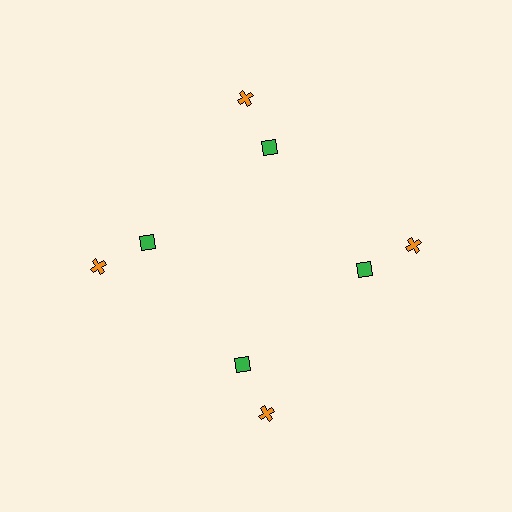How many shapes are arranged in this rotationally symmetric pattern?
There are 8 shapes, arranged in 4 groups of 2.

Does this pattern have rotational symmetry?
Yes, this pattern has 4-fold rotational symmetry. It looks the same after rotating 90 degrees around the center.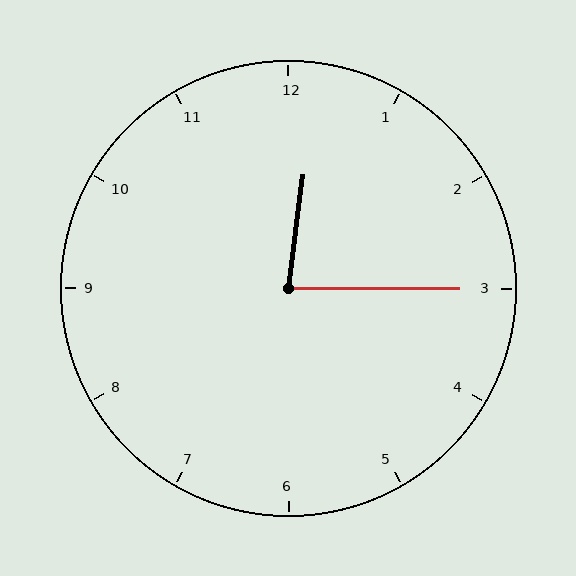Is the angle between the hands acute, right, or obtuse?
It is acute.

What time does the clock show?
12:15.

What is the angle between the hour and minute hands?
Approximately 82 degrees.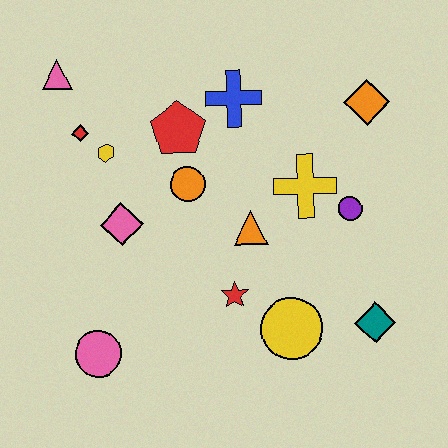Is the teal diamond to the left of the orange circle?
No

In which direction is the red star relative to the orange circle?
The red star is below the orange circle.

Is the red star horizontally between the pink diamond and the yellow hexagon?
No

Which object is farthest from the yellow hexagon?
The teal diamond is farthest from the yellow hexagon.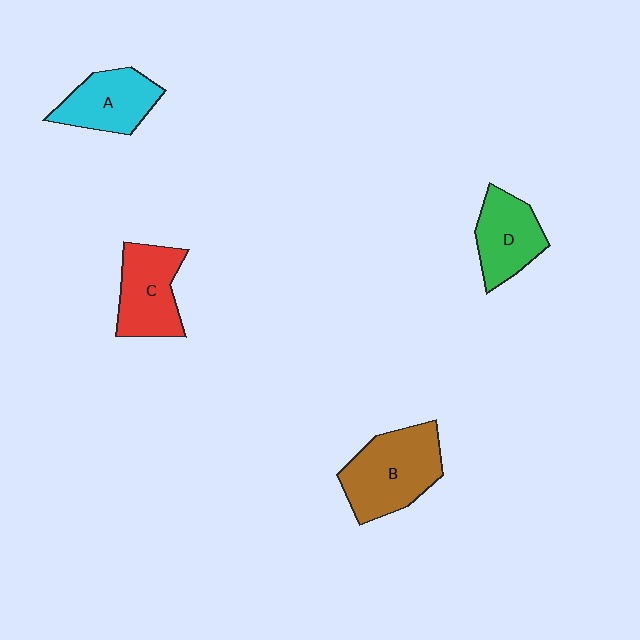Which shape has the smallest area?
Shape D (green).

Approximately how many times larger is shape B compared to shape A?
Approximately 1.4 times.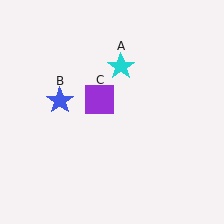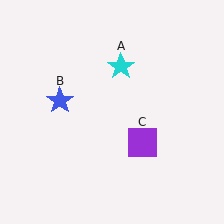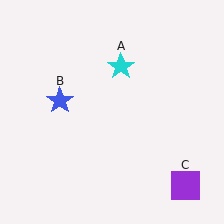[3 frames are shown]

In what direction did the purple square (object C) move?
The purple square (object C) moved down and to the right.